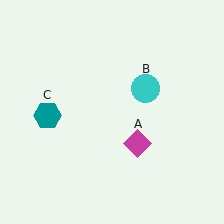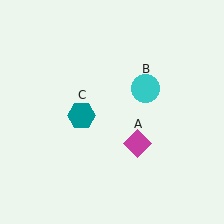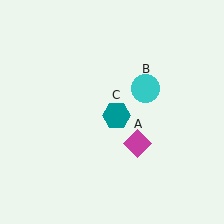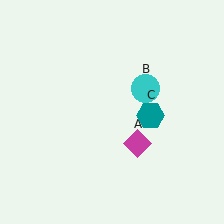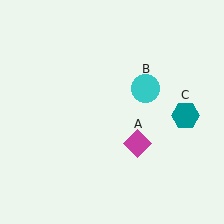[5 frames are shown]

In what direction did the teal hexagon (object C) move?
The teal hexagon (object C) moved right.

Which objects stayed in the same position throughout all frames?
Magenta diamond (object A) and cyan circle (object B) remained stationary.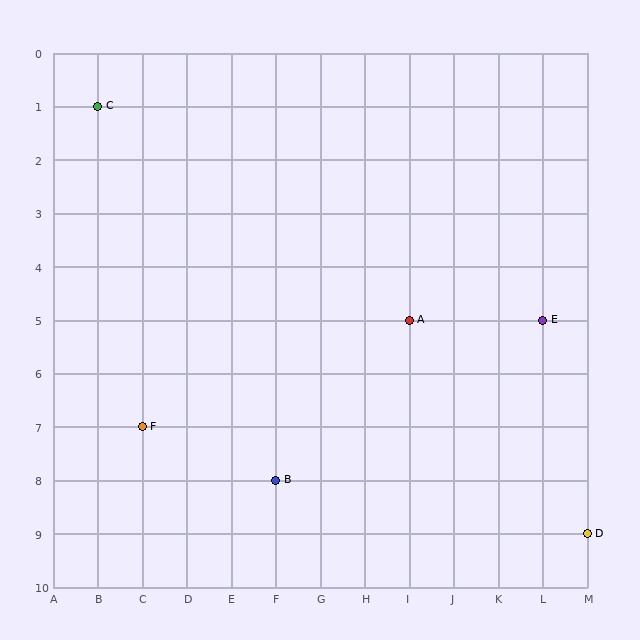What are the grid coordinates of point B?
Point B is at grid coordinates (F, 8).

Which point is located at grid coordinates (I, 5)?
Point A is at (I, 5).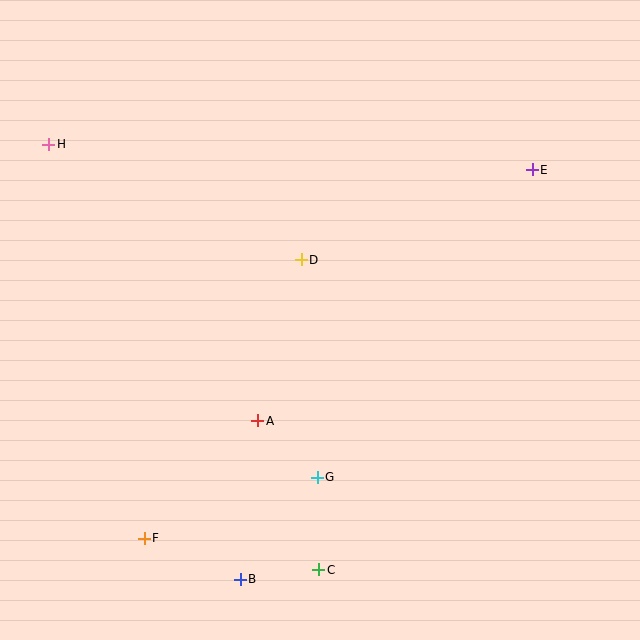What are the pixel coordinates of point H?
Point H is at (49, 144).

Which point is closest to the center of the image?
Point D at (301, 260) is closest to the center.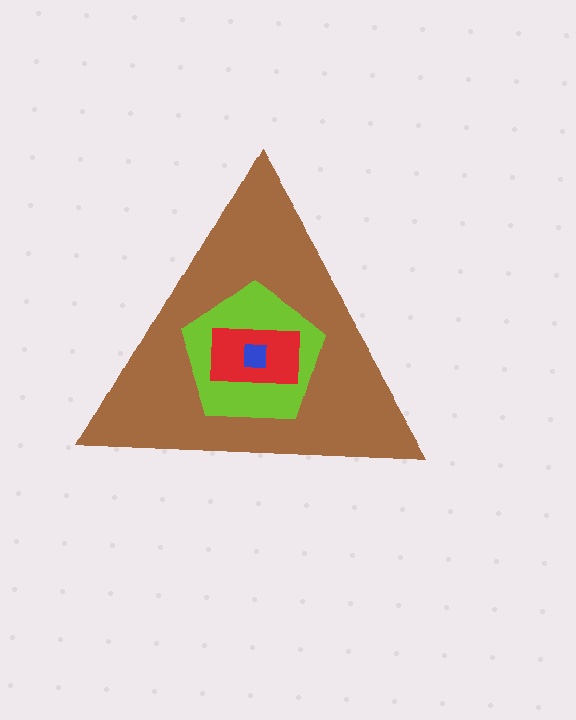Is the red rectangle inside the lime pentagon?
Yes.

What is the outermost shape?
The brown triangle.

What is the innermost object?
The blue square.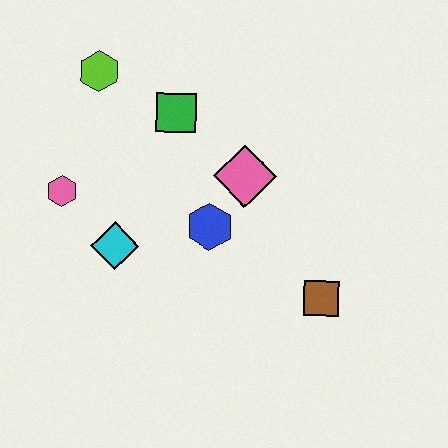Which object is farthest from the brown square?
The lime hexagon is farthest from the brown square.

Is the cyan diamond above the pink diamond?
No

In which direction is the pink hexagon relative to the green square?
The pink hexagon is to the left of the green square.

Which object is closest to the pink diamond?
The blue hexagon is closest to the pink diamond.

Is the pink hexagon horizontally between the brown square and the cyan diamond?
No